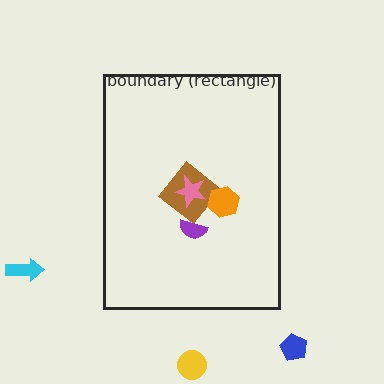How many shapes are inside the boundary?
4 inside, 3 outside.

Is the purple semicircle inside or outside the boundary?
Inside.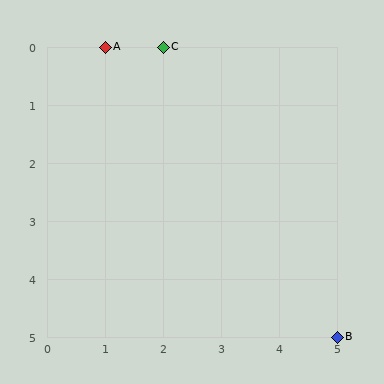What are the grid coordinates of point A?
Point A is at grid coordinates (1, 0).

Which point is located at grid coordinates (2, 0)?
Point C is at (2, 0).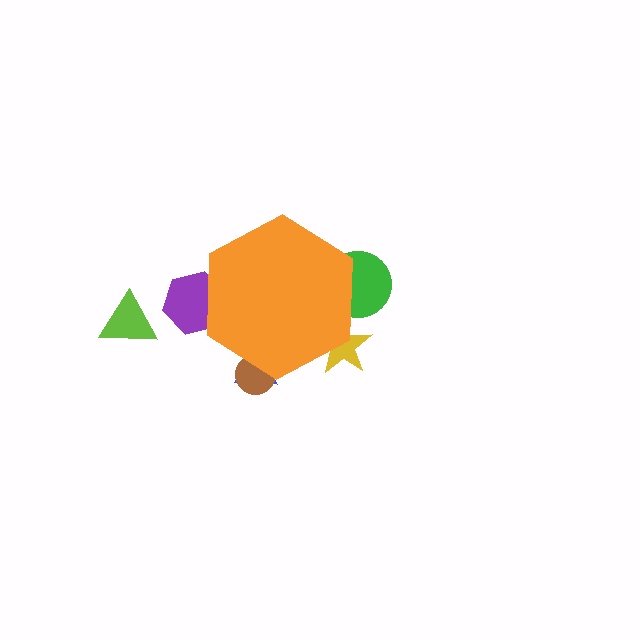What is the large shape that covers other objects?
An orange hexagon.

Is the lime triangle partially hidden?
No, the lime triangle is fully visible.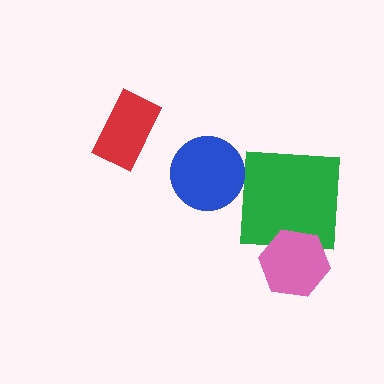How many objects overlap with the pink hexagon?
1 object overlaps with the pink hexagon.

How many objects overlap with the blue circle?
0 objects overlap with the blue circle.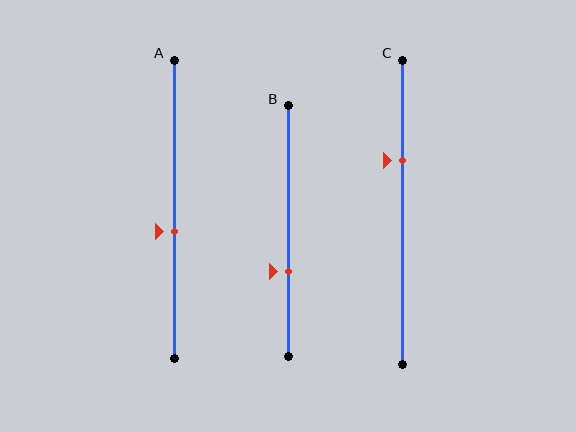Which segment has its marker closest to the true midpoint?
Segment A has its marker closest to the true midpoint.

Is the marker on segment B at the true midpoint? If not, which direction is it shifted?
No, the marker on segment B is shifted downward by about 16% of the segment length.